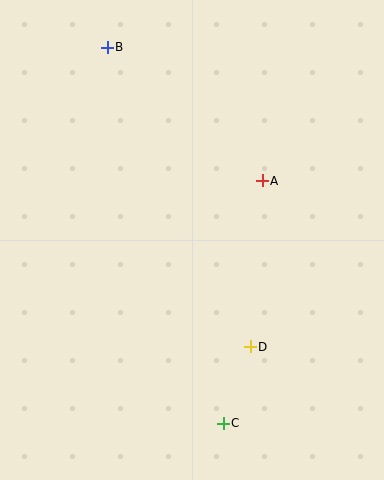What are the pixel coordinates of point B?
Point B is at (107, 47).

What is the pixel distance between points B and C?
The distance between B and C is 394 pixels.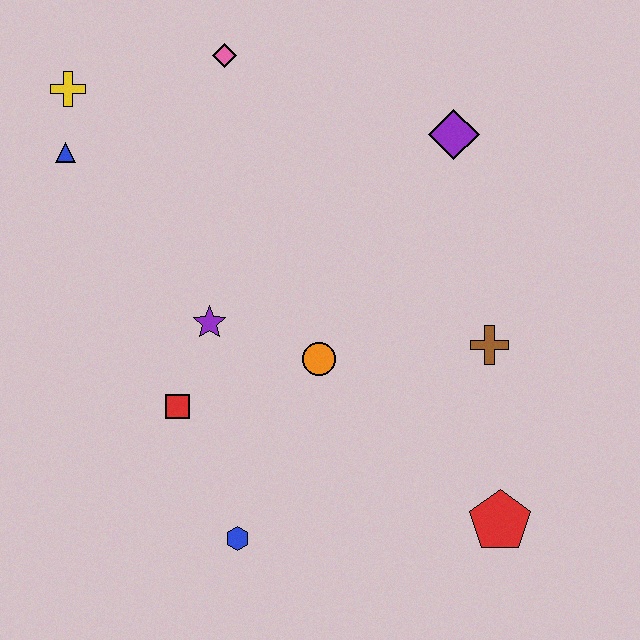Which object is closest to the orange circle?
The purple star is closest to the orange circle.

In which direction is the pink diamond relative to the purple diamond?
The pink diamond is to the left of the purple diamond.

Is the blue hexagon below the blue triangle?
Yes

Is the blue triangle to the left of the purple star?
Yes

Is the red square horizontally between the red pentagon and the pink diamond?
No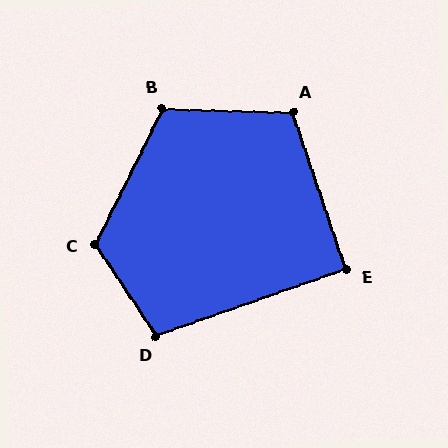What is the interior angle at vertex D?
Approximately 105 degrees (obtuse).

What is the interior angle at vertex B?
Approximately 115 degrees (obtuse).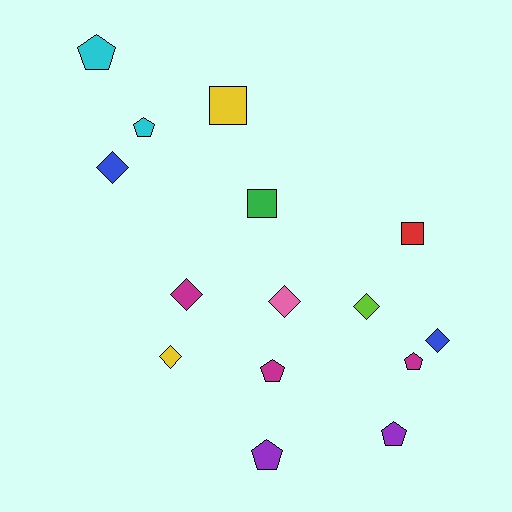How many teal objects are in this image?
There are no teal objects.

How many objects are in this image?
There are 15 objects.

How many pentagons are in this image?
There are 6 pentagons.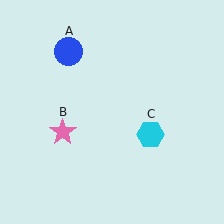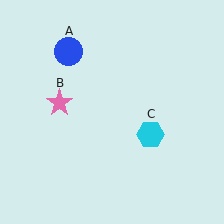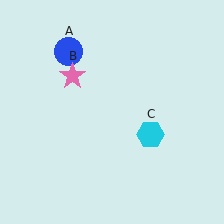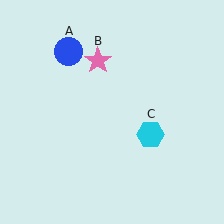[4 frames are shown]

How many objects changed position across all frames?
1 object changed position: pink star (object B).